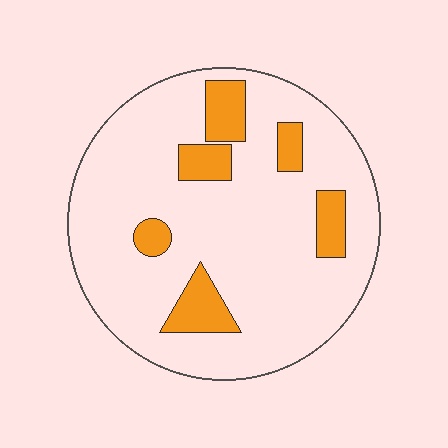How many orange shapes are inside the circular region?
6.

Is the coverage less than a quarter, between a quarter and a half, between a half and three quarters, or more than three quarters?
Less than a quarter.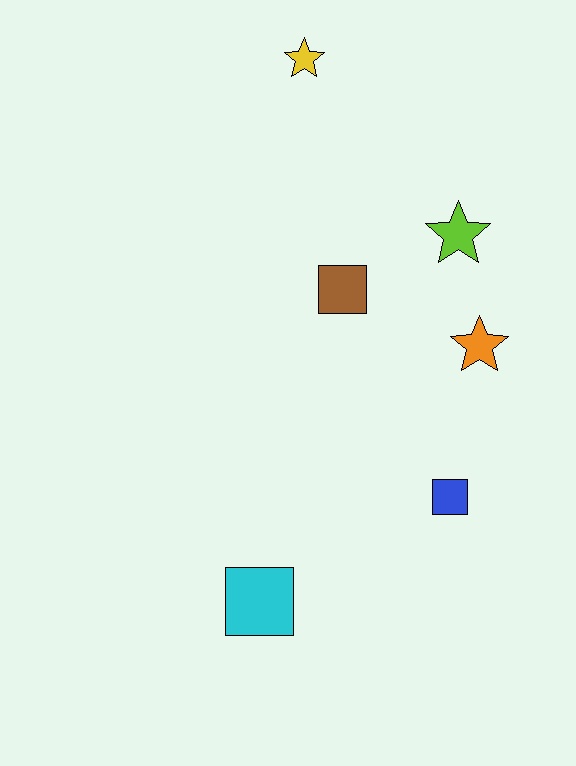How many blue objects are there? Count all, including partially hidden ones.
There is 1 blue object.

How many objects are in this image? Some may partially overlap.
There are 6 objects.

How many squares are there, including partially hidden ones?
There are 3 squares.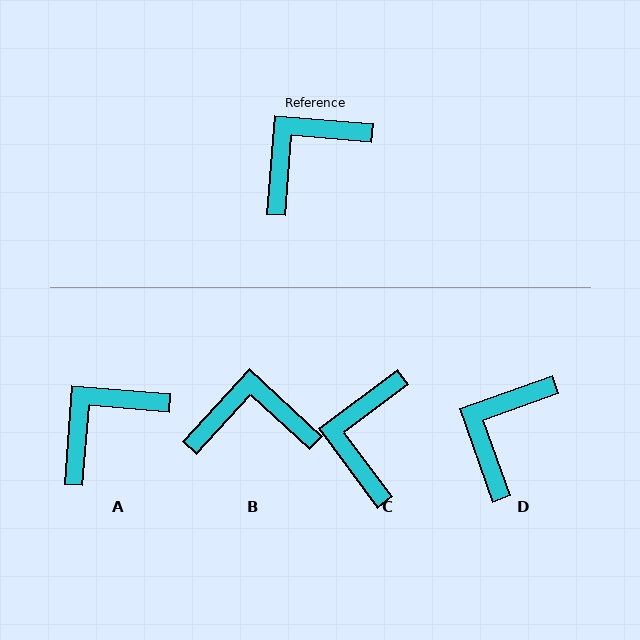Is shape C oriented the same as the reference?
No, it is off by about 42 degrees.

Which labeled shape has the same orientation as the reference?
A.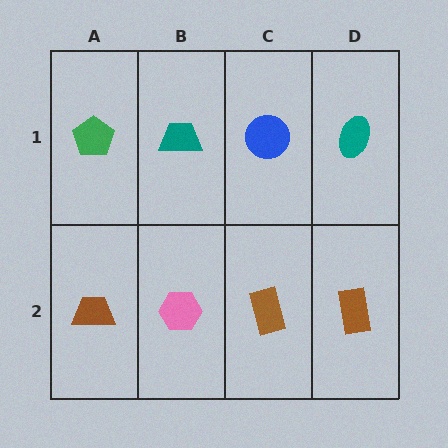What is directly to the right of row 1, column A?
A teal trapezoid.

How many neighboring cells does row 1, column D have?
2.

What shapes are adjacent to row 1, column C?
A brown rectangle (row 2, column C), a teal trapezoid (row 1, column B), a teal ellipse (row 1, column D).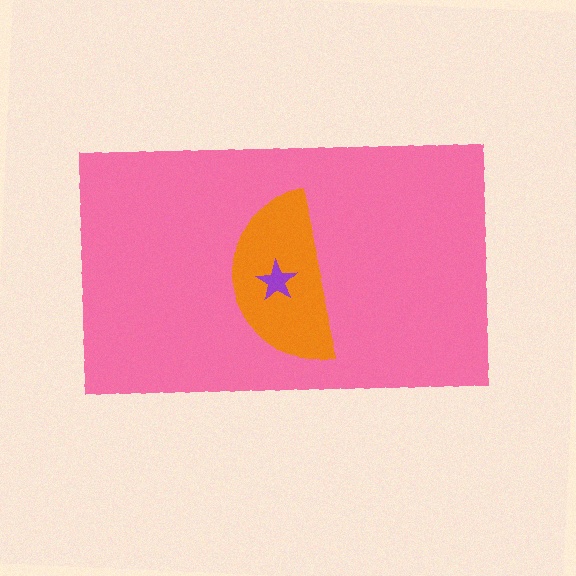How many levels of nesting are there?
3.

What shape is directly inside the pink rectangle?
The orange semicircle.